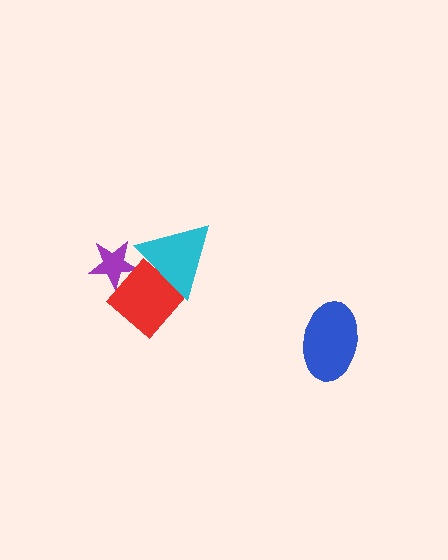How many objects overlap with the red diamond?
2 objects overlap with the red diamond.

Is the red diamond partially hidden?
Yes, it is partially covered by another shape.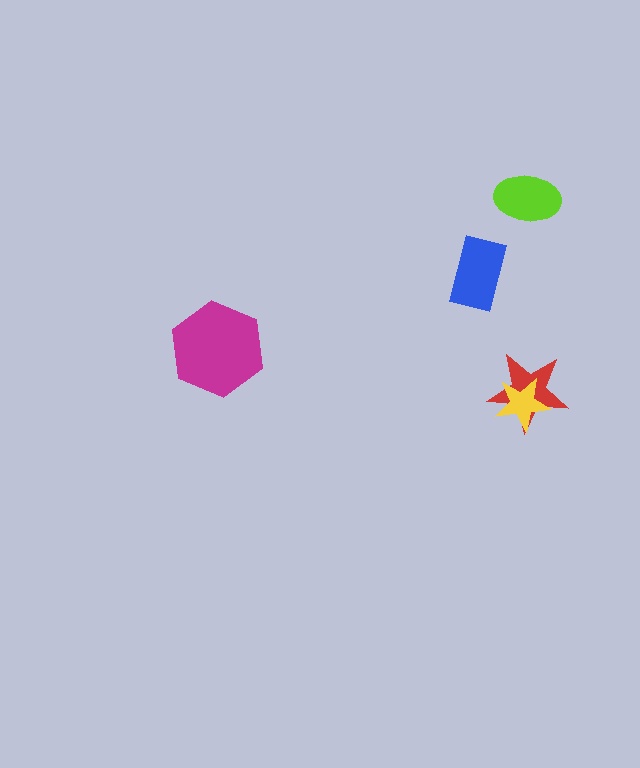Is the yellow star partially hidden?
No, no other shape covers it.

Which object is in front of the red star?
The yellow star is in front of the red star.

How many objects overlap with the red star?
1 object overlaps with the red star.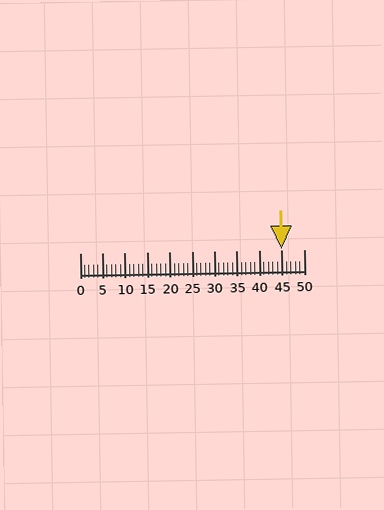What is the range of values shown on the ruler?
The ruler shows values from 0 to 50.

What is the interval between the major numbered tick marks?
The major tick marks are spaced 5 units apart.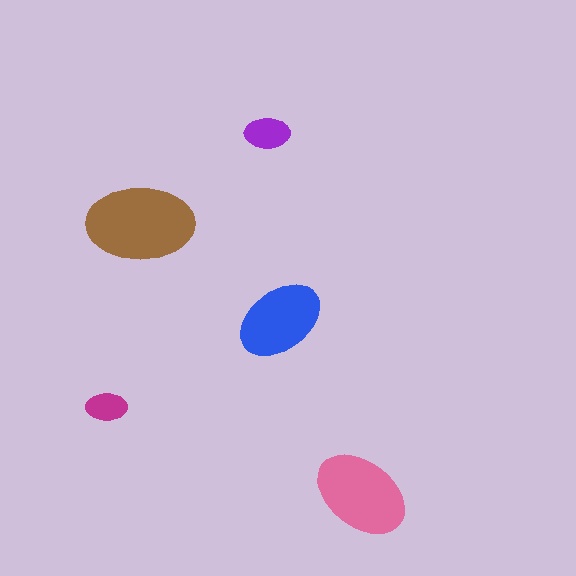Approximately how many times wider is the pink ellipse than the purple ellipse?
About 2 times wider.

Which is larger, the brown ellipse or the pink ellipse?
The brown one.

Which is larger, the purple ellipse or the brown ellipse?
The brown one.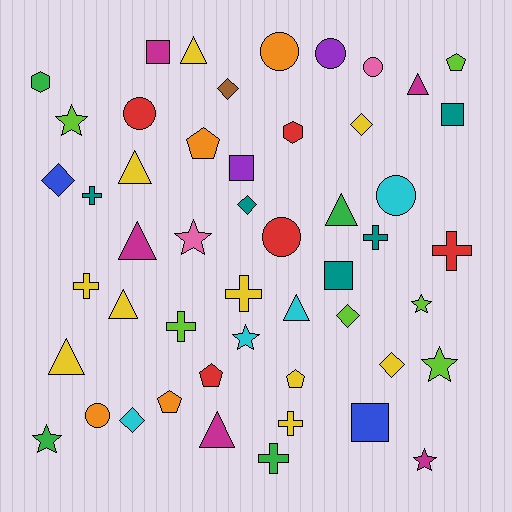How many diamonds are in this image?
There are 7 diamonds.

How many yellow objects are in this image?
There are 10 yellow objects.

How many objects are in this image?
There are 50 objects.